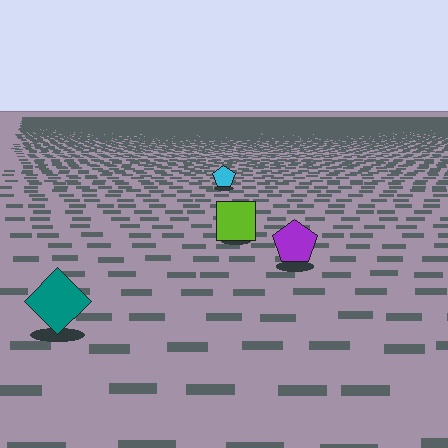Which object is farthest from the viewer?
The cyan pentagon is farthest from the viewer. It appears smaller and the ground texture around it is denser.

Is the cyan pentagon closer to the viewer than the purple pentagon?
No. The purple pentagon is closer — you can tell from the texture gradient: the ground texture is coarser near it.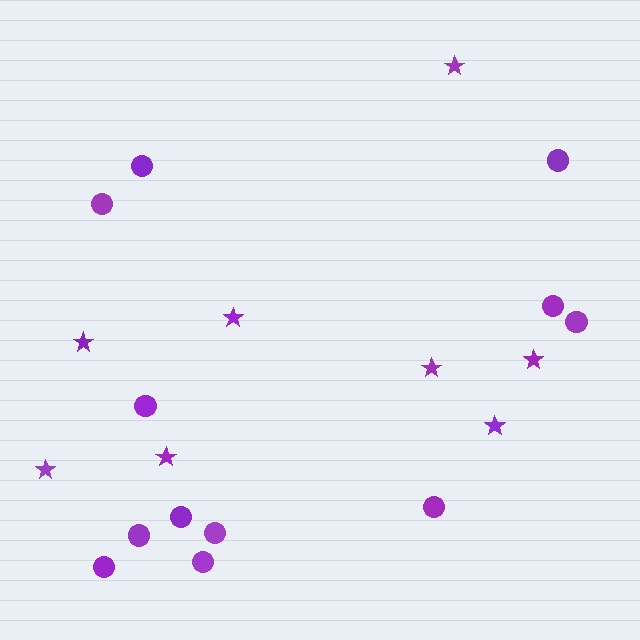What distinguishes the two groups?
There are 2 groups: one group of circles (12) and one group of stars (8).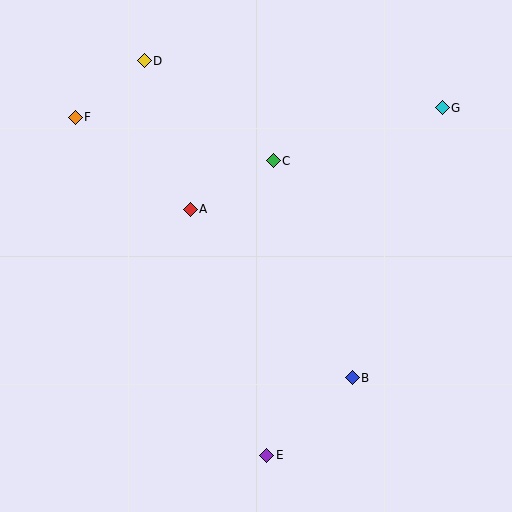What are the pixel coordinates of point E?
Point E is at (267, 455).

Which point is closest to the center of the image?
Point A at (190, 209) is closest to the center.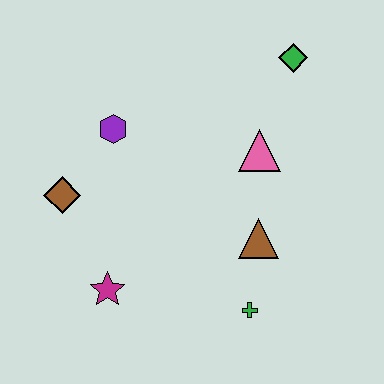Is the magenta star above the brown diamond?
No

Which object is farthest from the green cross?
The green diamond is farthest from the green cross.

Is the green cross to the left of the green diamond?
Yes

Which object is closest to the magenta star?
The brown diamond is closest to the magenta star.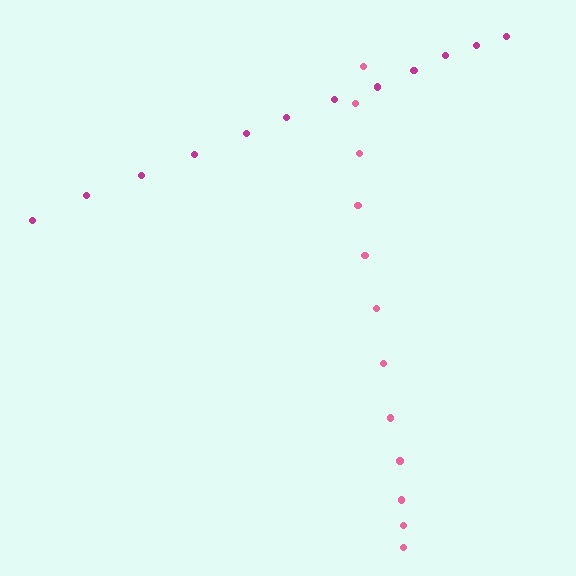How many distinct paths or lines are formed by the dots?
There are 2 distinct paths.